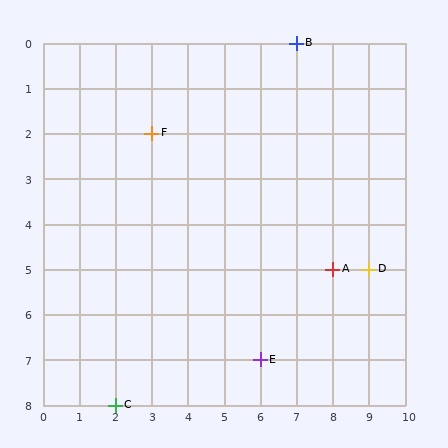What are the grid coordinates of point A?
Point A is at grid coordinates (8, 5).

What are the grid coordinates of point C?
Point C is at grid coordinates (2, 8).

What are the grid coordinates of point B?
Point B is at grid coordinates (7, 0).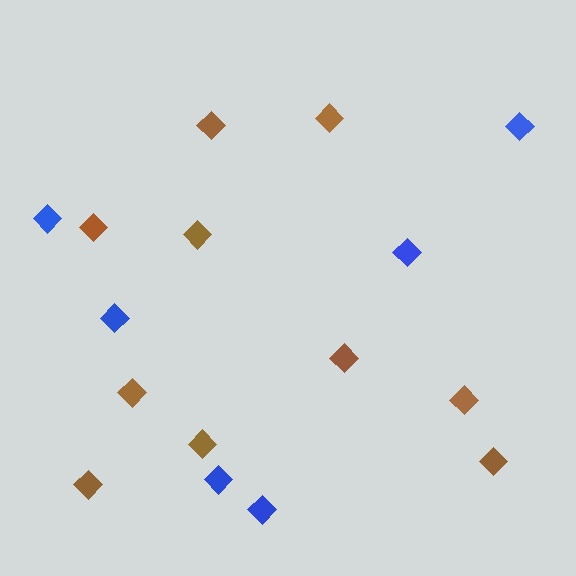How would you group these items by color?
There are 2 groups: one group of brown diamonds (10) and one group of blue diamonds (6).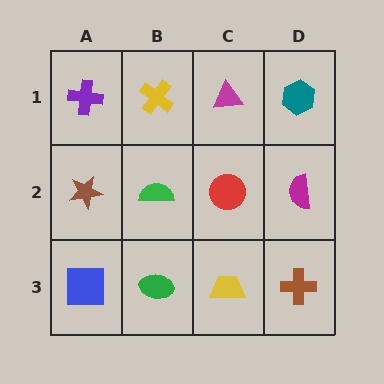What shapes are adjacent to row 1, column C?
A red circle (row 2, column C), a yellow cross (row 1, column B), a teal hexagon (row 1, column D).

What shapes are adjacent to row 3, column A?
A brown star (row 2, column A), a green ellipse (row 3, column B).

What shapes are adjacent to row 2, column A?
A purple cross (row 1, column A), a blue square (row 3, column A), a green semicircle (row 2, column B).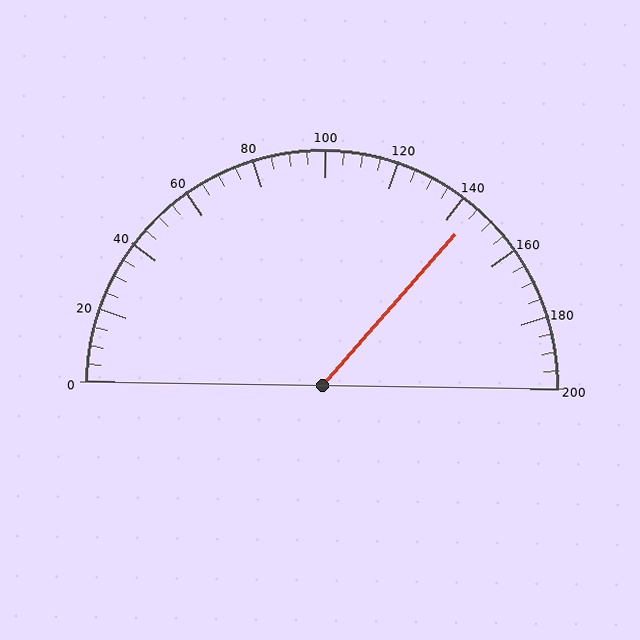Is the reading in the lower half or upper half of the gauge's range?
The reading is in the upper half of the range (0 to 200).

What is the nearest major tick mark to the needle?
The nearest major tick mark is 140.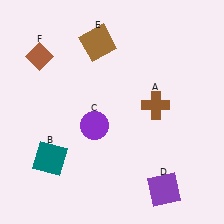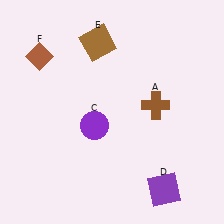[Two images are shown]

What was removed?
The teal square (B) was removed in Image 2.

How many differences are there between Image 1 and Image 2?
There is 1 difference between the two images.